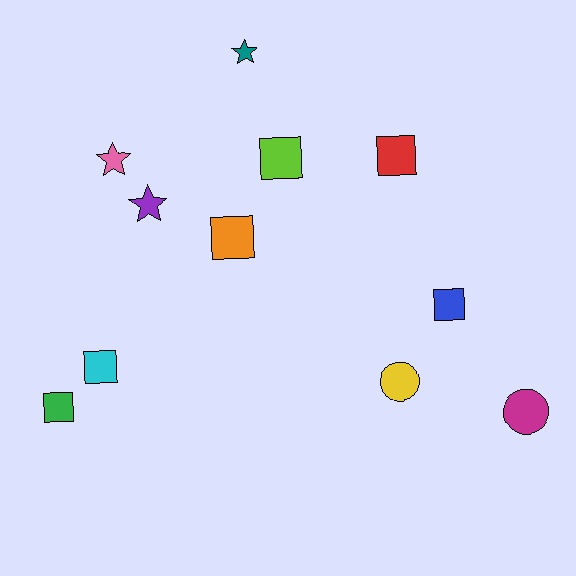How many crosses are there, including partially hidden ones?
There are no crosses.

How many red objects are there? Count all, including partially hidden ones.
There is 1 red object.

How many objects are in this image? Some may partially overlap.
There are 11 objects.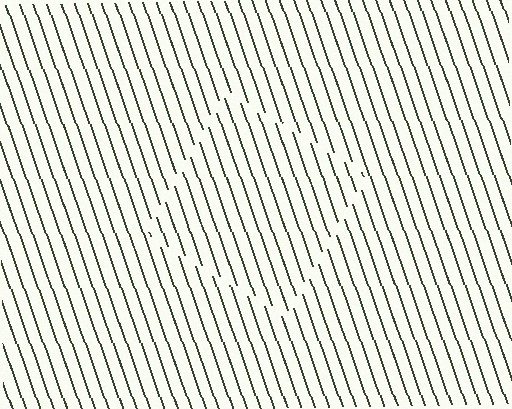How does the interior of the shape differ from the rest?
The interior of the shape contains the same grating, shifted by half a period — the contour is defined by the phase discontinuity where line-ends from the inner and outer gratings abut.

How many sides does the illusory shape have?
4 sides — the line-ends trace a square.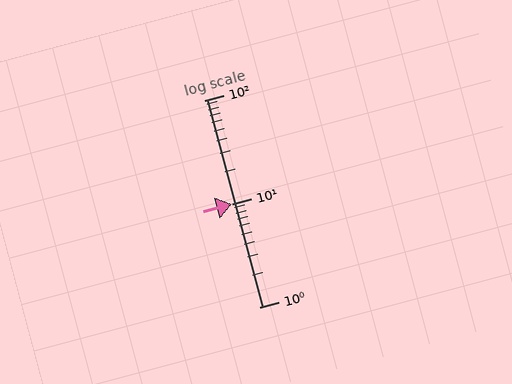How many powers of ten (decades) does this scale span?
The scale spans 2 decades, from 1 to 100.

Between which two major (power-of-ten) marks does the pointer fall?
The pointer is between 10 and 100.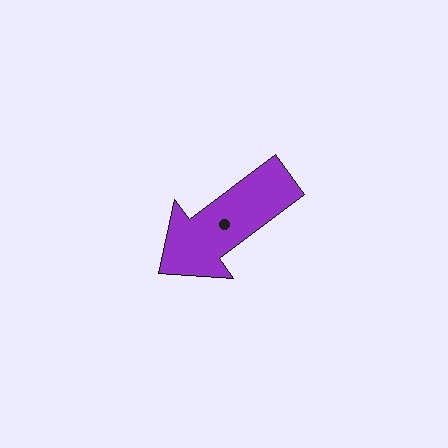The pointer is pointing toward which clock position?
Roughly 8 o'clock.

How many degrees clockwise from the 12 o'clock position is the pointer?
Approximately 233 degrees.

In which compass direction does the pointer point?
Southwest.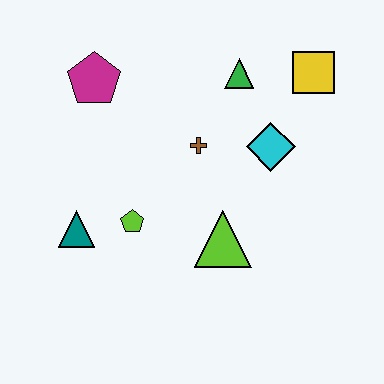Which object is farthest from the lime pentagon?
The yellow square is farthest from the lime pentagon.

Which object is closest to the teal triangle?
The lime pentagon is closest to the teal triangle.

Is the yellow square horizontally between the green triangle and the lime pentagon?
No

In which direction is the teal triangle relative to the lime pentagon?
The teal triangle is to the left of the lime pentagon.